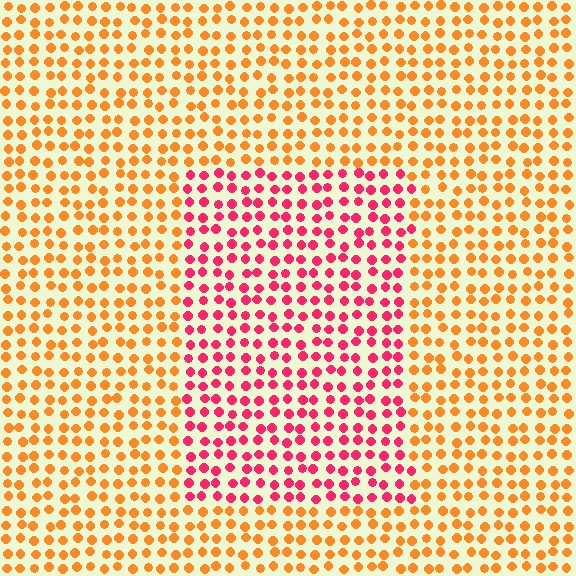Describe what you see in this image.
The image is filled with small orange elements in a uniform arrangement. A rectangle-shaped region is visible where the elements are tinted to a slightly different hue, forming a subtle color boundary.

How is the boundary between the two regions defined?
The boundary is defined purely by a slight shift in hue (about 49 degrees). Spacing, size, and orientation are identical on both sides.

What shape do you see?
I see a rectangle.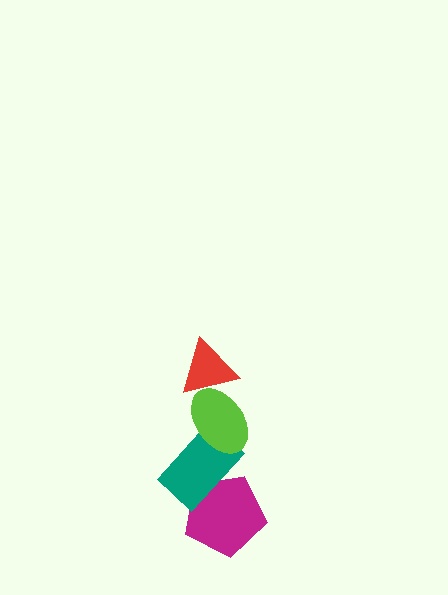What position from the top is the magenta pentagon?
The magenta pentagon is 4th from the top.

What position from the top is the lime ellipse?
The lime ellipse is 2nd from the top.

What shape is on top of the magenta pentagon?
The teal rectangle is on top of the magenta pentagon.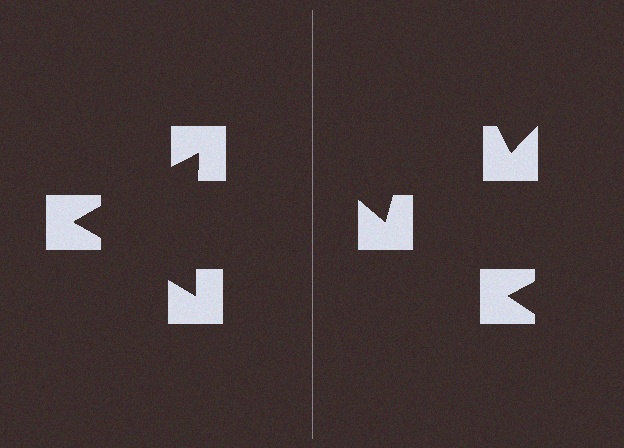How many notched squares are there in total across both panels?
6 — 3 on each side.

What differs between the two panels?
The notched squares are positioned identically on both sides; only the wedge orientations differ. On the left they align to a triangle; on the right they are misaligned.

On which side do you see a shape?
An illusory triangle appears on the left side. On the right side the wedge cuts are rotated, so no coherent shape forms.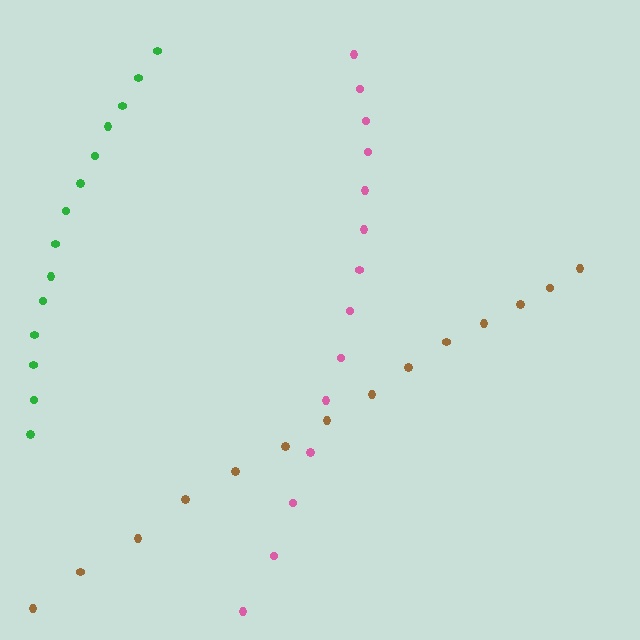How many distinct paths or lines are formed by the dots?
There are 3 distinct paths.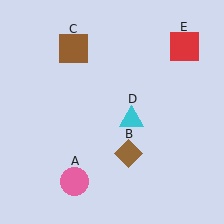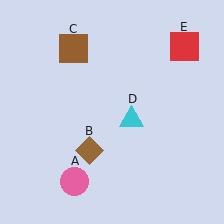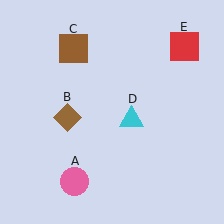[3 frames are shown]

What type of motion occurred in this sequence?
The brown diamond (object B) rotated clockwise around the center of the scene.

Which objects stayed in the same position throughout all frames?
Pink circle (object A) and brown square (object C) and cyan triangle (object D) and red square (object E) remained stationary.